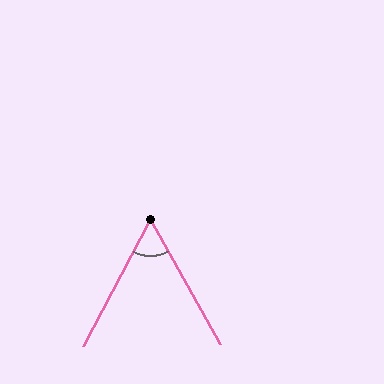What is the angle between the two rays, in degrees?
Approximately 57 degrees.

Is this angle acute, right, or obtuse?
It is acute.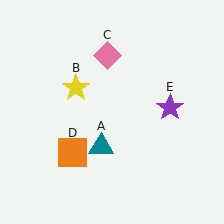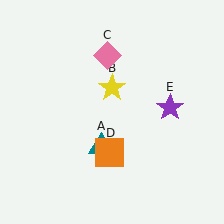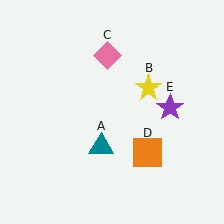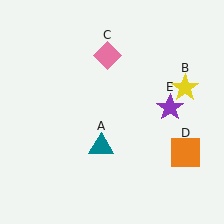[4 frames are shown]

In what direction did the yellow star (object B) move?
The yellow star (object B) moved right.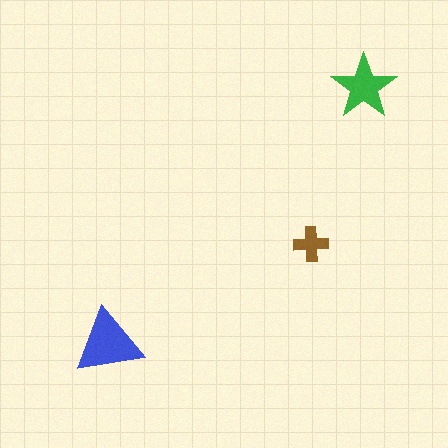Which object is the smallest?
The brown cross.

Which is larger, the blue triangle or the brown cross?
The blue triangle.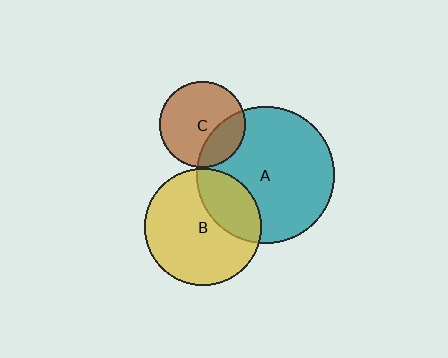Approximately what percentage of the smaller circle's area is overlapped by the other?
Approximately 25%.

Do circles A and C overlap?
Yes.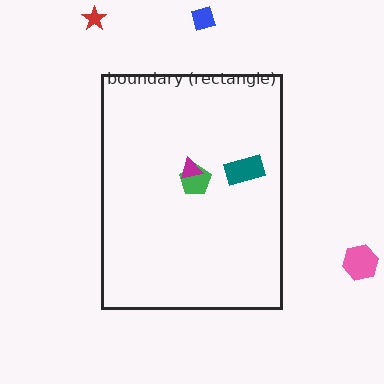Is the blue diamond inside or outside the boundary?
Outside.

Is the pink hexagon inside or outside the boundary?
Outside.